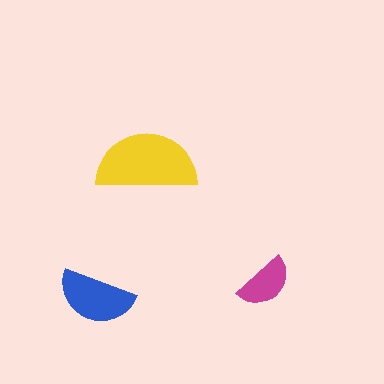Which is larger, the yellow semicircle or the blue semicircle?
The yellow one.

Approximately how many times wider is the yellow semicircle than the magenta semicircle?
About 1.5 times wider.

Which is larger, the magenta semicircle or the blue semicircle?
The blue one.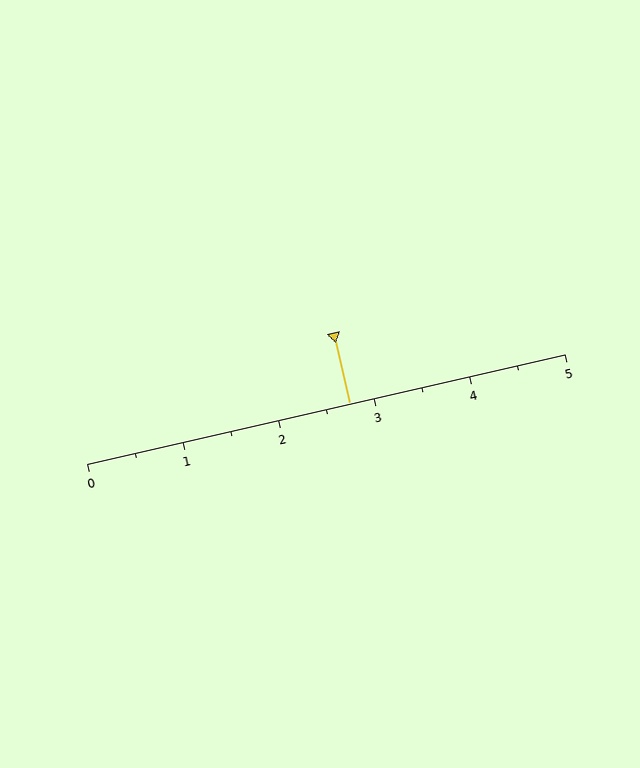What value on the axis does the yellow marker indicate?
The marker indicates approximately 2.8.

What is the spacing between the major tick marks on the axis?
The major ticks are spaced 1 apart.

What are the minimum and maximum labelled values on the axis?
The axis runs from 0 to 5.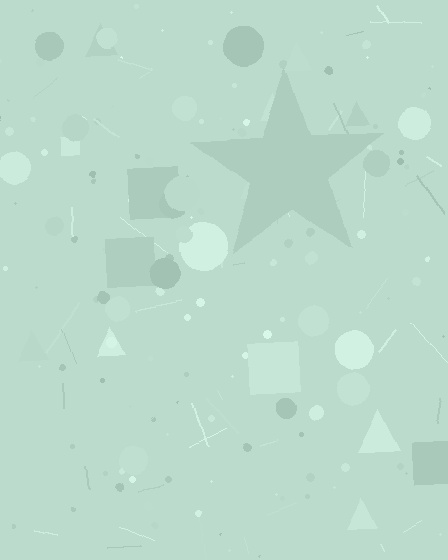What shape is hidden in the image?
A star is hidden in the image.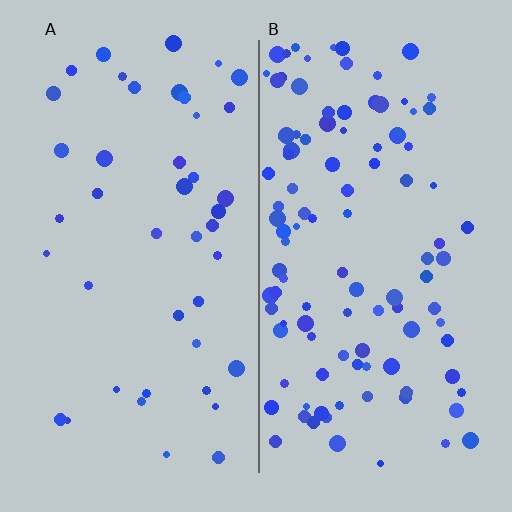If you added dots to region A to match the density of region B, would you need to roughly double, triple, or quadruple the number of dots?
Approximately triple.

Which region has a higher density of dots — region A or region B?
B (the right).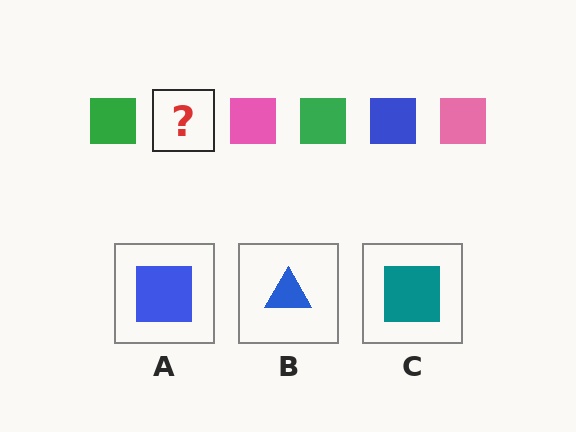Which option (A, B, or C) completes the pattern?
A.